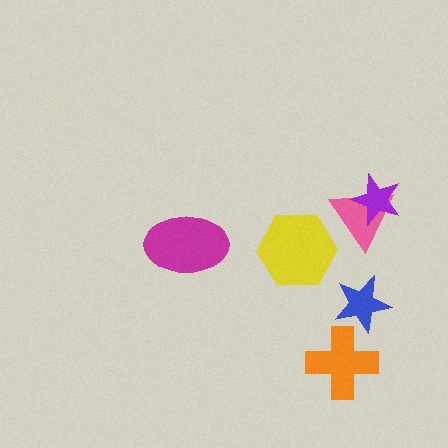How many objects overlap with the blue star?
0 objects overlap with the blue star.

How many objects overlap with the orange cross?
0 objects overlap with the orange cross.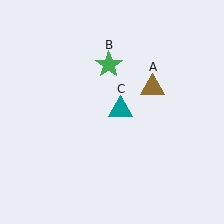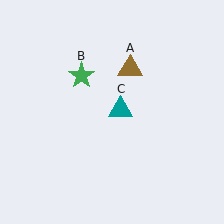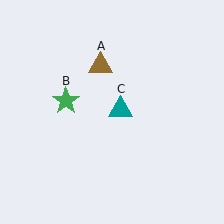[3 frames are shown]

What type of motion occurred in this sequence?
The brown triangle (object A), green star (object B) rotated counterclockwise around the center of the scene.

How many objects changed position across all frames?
2 objects changed position: brown triangle (object A), green star (object B).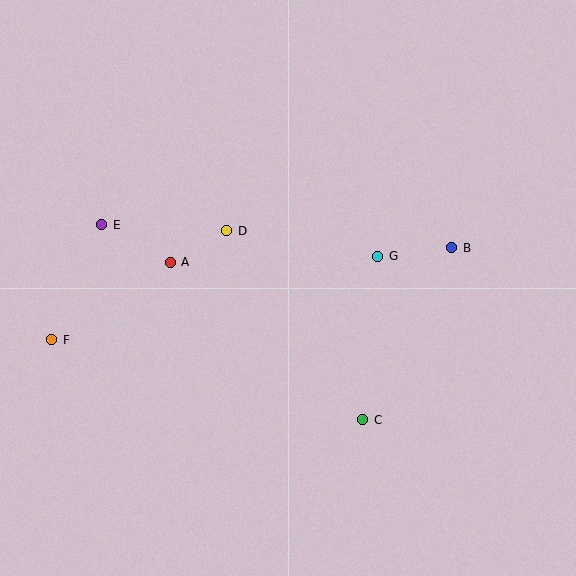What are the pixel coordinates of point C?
Point C is at (363, 420).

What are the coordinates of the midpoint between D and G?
The midpoint between D and G is at (302, 243).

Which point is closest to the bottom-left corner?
Point F is closest to the bottom-left corner.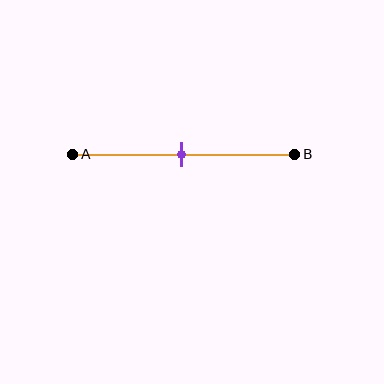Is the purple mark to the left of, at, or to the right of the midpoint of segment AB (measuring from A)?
The purple mark is approximately at the midpoint of segment AB.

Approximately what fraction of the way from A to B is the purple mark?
The purple mark is approximately 50% of the way from A to B.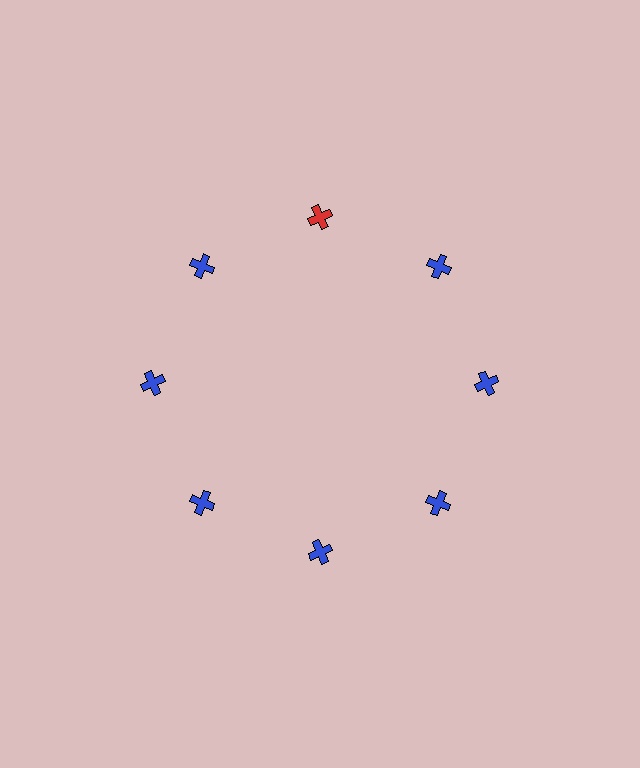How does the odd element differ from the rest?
It has a different color: red instead of blue.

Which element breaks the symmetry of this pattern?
The red cross at roughly the 12 o'clock position breaks the symmetry. All other shapes are blue crosses.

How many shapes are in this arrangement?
There are 8 shapes arranged in a ring pattern.